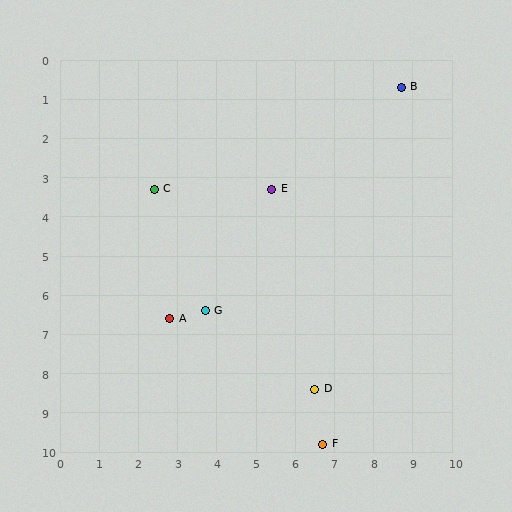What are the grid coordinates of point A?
Point A is at approximately (2.8, 6.6).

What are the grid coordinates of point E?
Point E is at approximately (5.4, 3.3).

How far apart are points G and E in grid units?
Points G and E are about 3.5 grid units apart.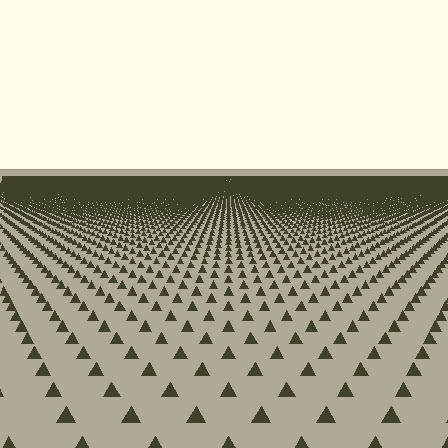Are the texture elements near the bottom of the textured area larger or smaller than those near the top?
Larger. Near the bottom, elements are closer to the viewer and appear at a bigger on-screen size.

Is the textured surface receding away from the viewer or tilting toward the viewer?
The surface is receding away from the viewer. Texture elements get smaller and denser toward the top.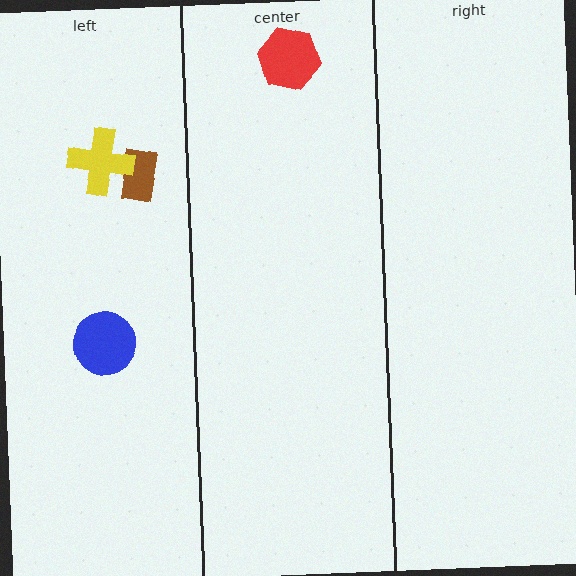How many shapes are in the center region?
1.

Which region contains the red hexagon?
The center region.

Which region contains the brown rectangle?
The left region.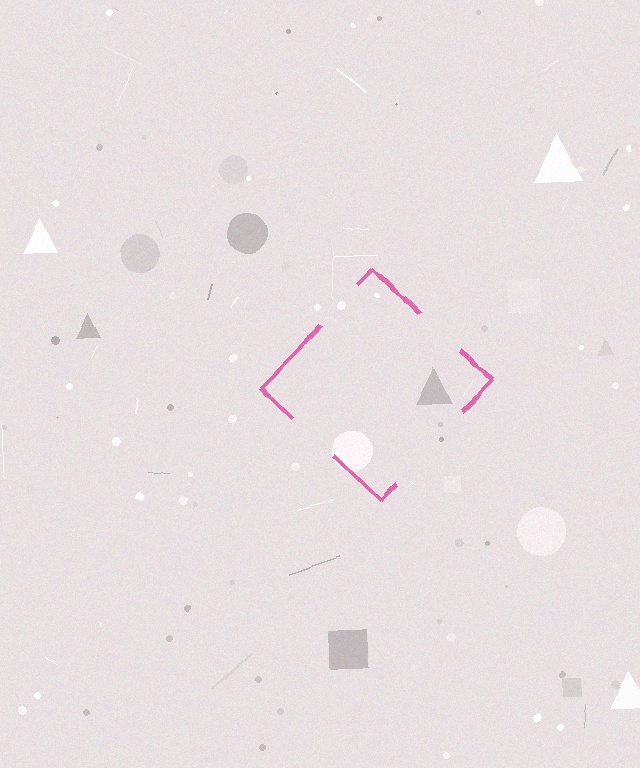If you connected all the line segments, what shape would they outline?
They would outline a diamond.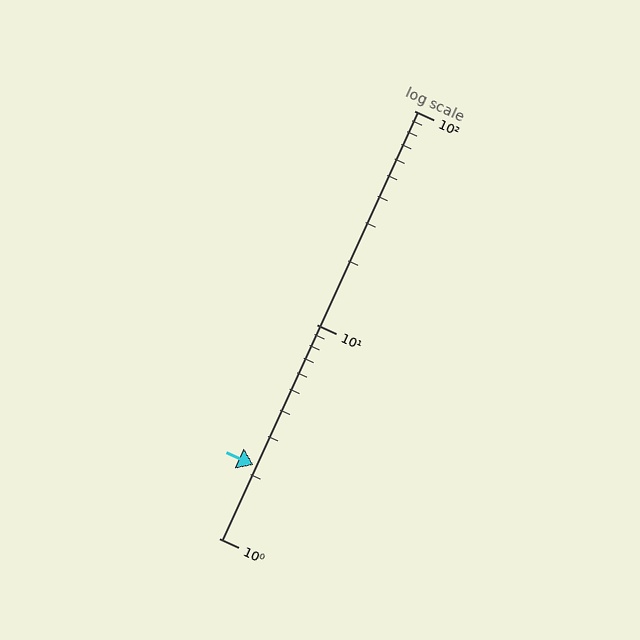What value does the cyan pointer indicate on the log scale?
The pointer indicates approximately 2.2.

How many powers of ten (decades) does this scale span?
The scale spans 2 decades, from 1 to 100.